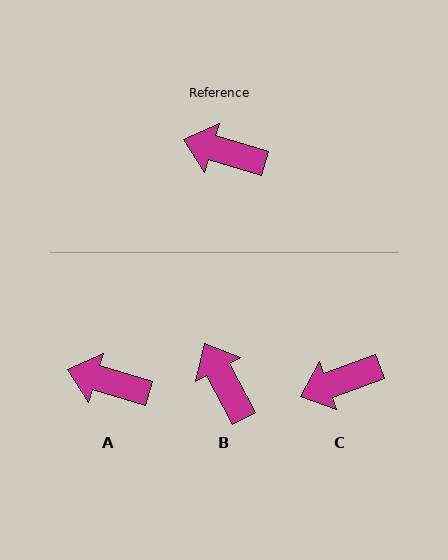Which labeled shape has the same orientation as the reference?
A.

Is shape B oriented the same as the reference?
No, it is off by about 46 degrees.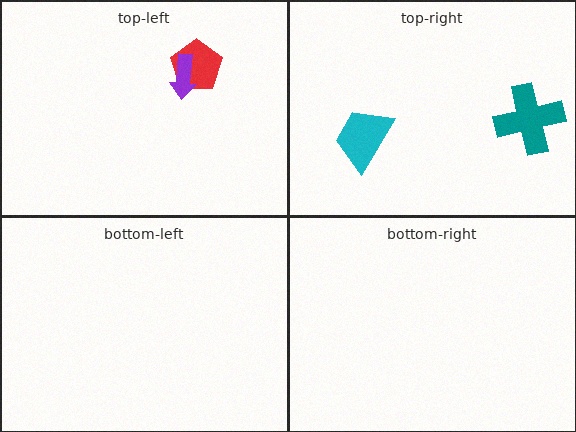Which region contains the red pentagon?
The top-left region.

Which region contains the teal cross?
The top-right region.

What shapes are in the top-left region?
The red pentagon, the purple arrow.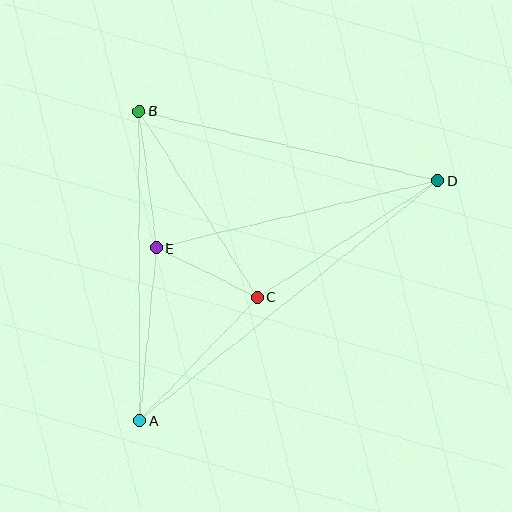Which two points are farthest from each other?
Points A and D are farthest from each other.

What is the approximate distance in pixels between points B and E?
The distance between B and E is approximately 138 pixels.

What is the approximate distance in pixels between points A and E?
The distance between A and E is approximately 173 pixels.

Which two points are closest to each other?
Points C and E are closest to each other.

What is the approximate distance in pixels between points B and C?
The distance between B and C is approximately 220 pixels.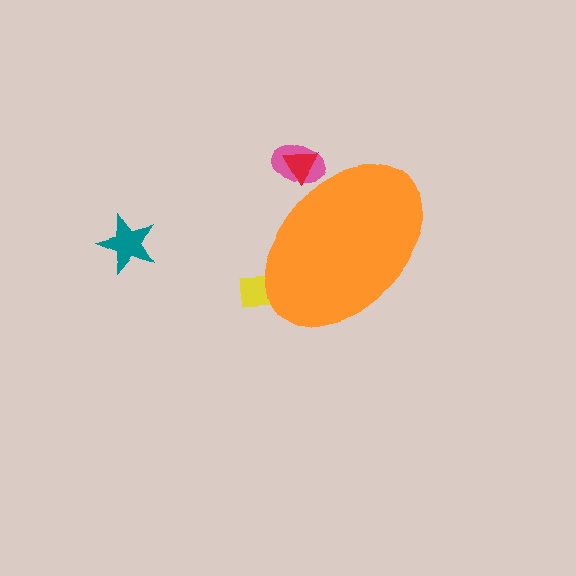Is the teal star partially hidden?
No, the teal star is fully visible.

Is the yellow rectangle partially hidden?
Yes, the yellow rectangle is partially hidden behind the orange ellipse.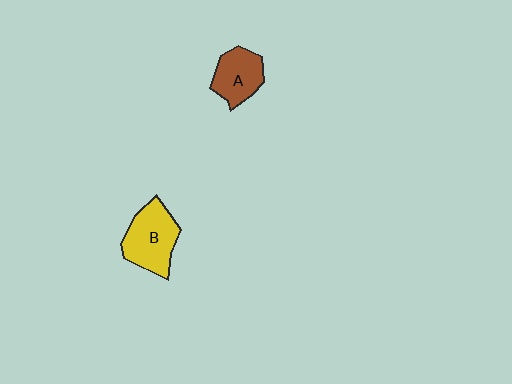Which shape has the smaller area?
Shape A (brown).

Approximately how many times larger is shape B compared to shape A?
Approximately 1.3 times.